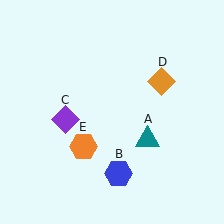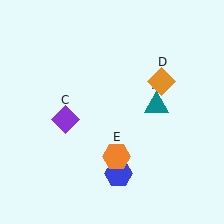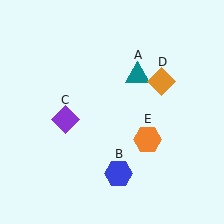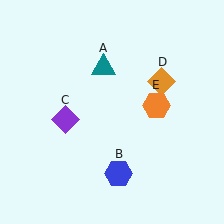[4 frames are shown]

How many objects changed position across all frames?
2 objects changed position: teal triangle (object A), orange hexagon (object E).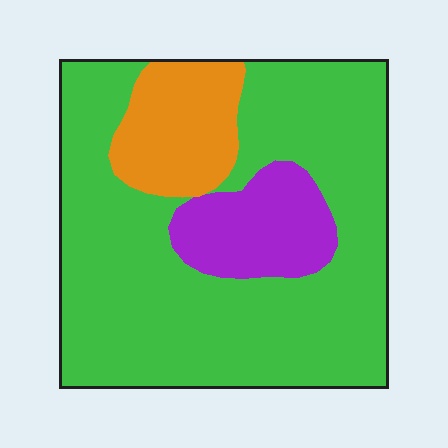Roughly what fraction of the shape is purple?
Purple takes up about one eighth (1/8) of the shape.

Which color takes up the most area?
Green, at roughly 75%.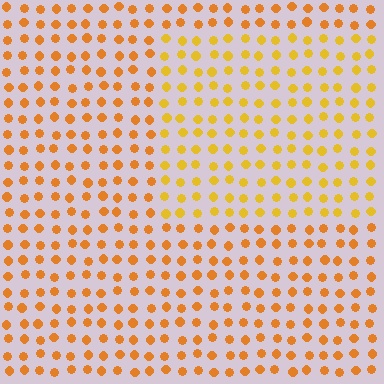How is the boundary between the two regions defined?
The boundary is defined purely by a slight shift in hue (about 20 degrees). Spacing, size, and orientation are identical on both sides.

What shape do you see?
I see a rectangle.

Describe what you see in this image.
The image is filled with small orange elements in a uniform arrangement. A rectangle-shaped region is visible where the elements are tinted to a slightly different hue, forming a subtle color boundary.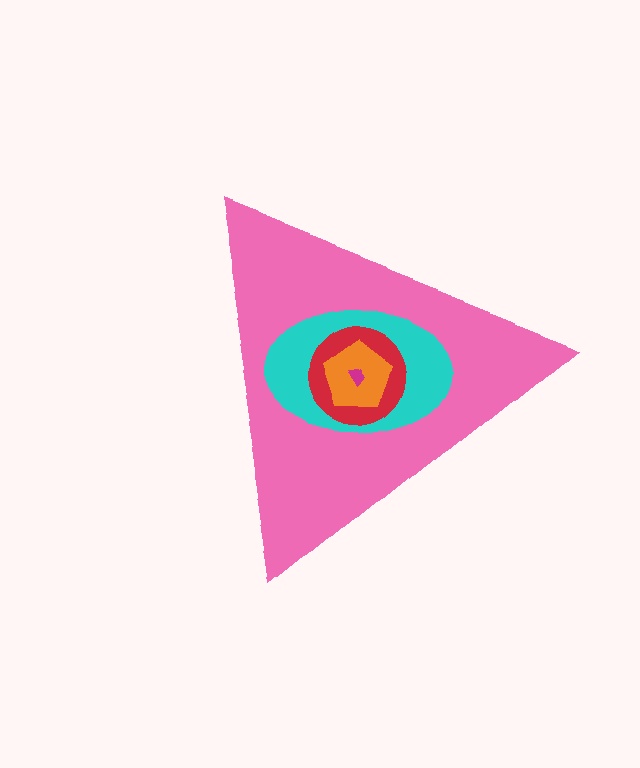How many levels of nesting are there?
5.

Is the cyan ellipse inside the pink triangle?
Yes.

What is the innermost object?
The magenta trapezoid.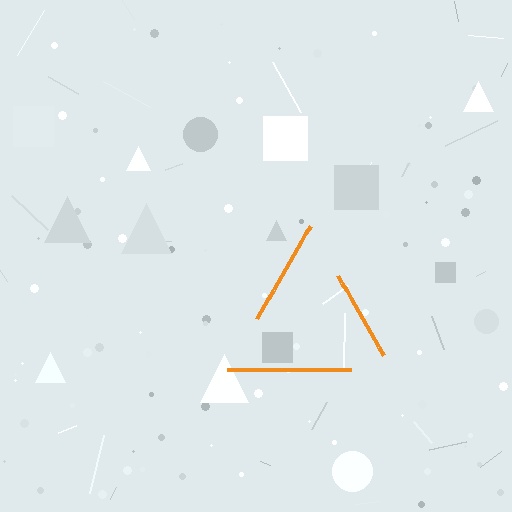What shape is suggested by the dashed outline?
The dashed outline suggests a triangle.